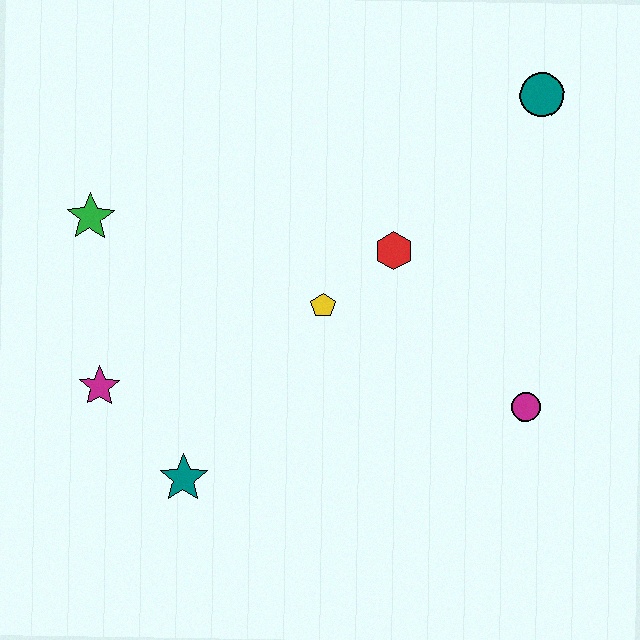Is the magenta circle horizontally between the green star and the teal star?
No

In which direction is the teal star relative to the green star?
The teal star is below the green star.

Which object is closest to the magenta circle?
The red hexagon is closest to the magenta circle.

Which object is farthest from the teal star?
The teal circle is farthest from the teal star.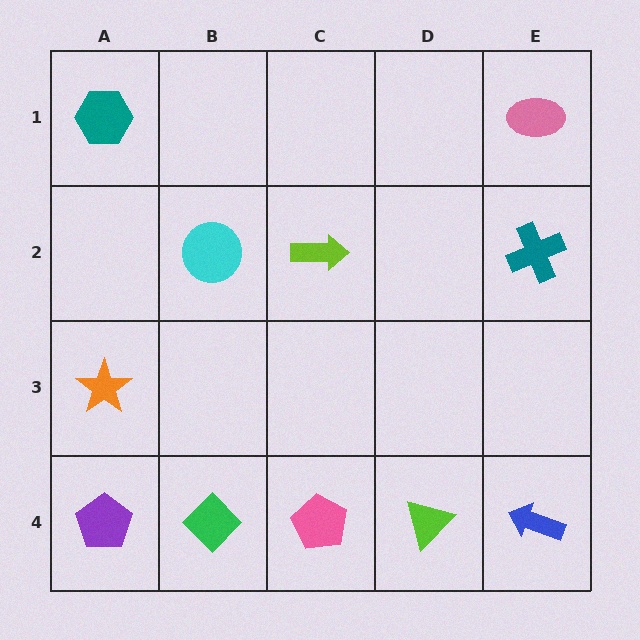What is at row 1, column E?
A pink ellipse.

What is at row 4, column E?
A blue arrow.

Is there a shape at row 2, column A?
No, that cell is empty.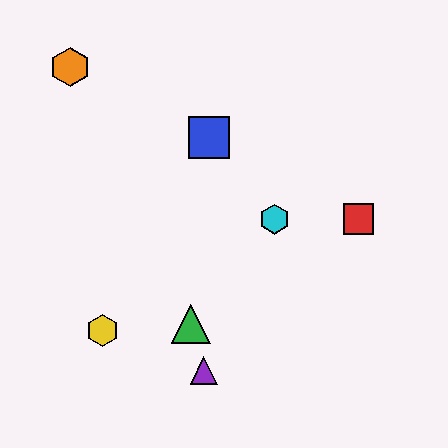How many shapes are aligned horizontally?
2 shapes (the red square, the cyan hexagon) are aligned horizontally.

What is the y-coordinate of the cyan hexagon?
The cyan hexagon is at y≈219.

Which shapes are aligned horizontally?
The red square, the cyan hexagon are aligned horizontally.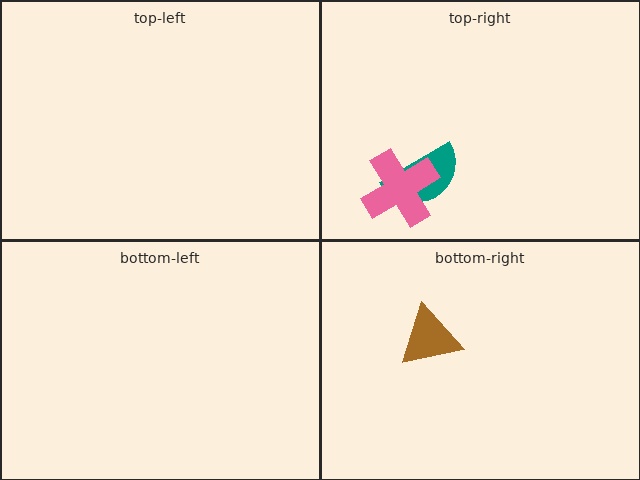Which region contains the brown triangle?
The bottom-right region.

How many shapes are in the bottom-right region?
1.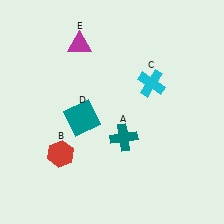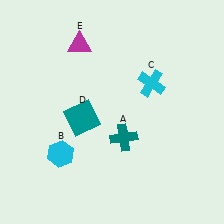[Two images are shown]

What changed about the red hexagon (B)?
In Image 1, B is red. In Image 2, it changed to cyan.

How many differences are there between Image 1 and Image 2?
There is 1 difference between the two images.